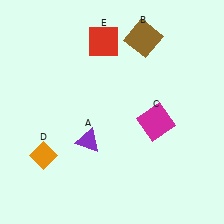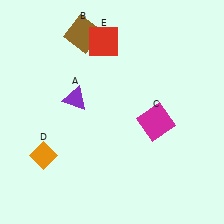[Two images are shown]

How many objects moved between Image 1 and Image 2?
2 objects moved between the two images.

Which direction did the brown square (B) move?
The brown square (B) moved left.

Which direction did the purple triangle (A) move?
The purple triangle (A) moved up.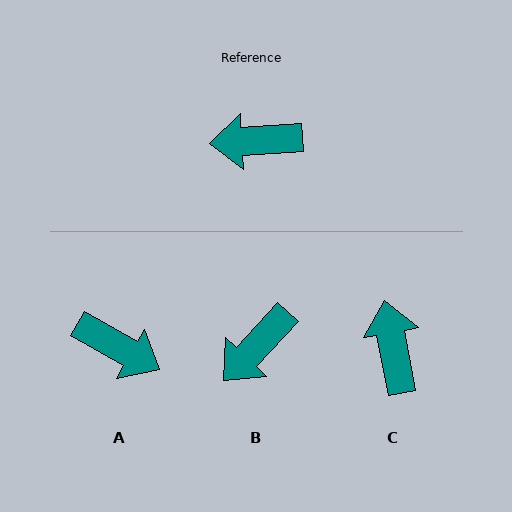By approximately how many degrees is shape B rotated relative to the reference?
Approximately 43 degrees counter-clockwise.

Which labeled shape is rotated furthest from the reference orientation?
A, about 146 degrees away.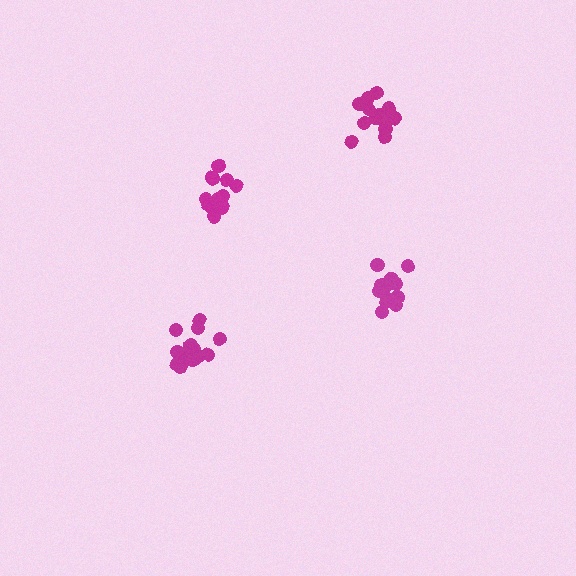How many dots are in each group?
Group 1: 13 dots, Group 2: 13 dots, Group 3: 16 dots, Group 4: 14 dots (56 total).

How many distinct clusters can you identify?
There are 4 distinct clusters.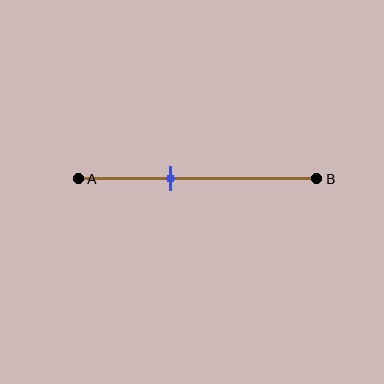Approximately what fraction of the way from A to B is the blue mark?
The blue mark is approximately 40% of the way from A to B.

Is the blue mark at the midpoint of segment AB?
No, the mark is at about 40% from A, not at the 50% midpoint.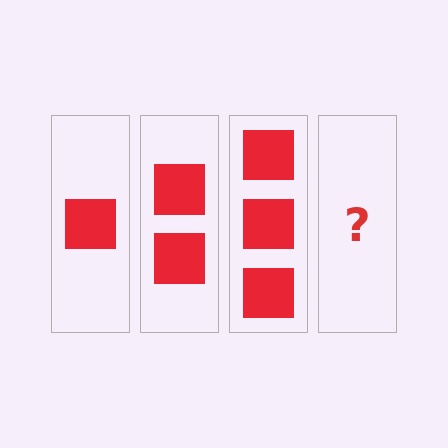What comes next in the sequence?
The next element should be 4 squares.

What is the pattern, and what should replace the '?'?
The pattern is that each step adds one more square. The '?' should be 4 squares.